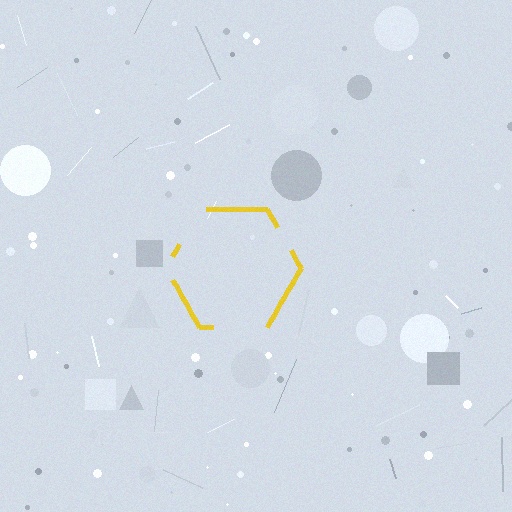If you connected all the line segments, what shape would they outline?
They would outline a hexagon.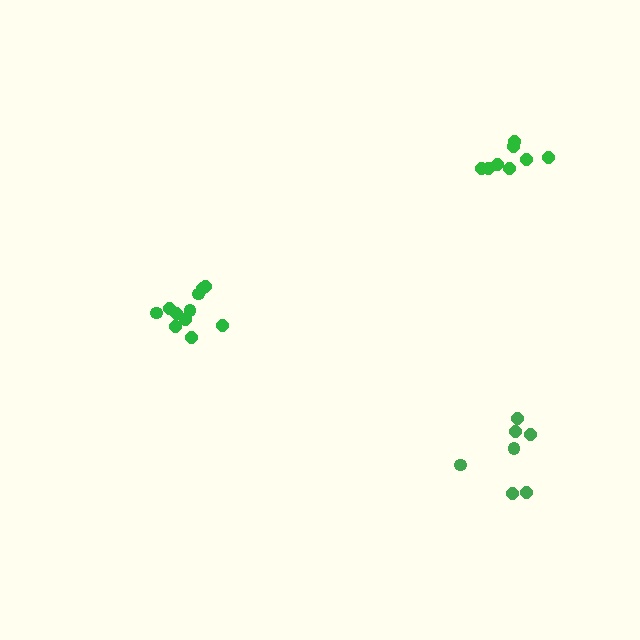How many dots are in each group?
Group 1: 11 dots, Group 2: 7 dots, Group 3: 8 dots (26 total).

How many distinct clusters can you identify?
There are 3 distinct clusters.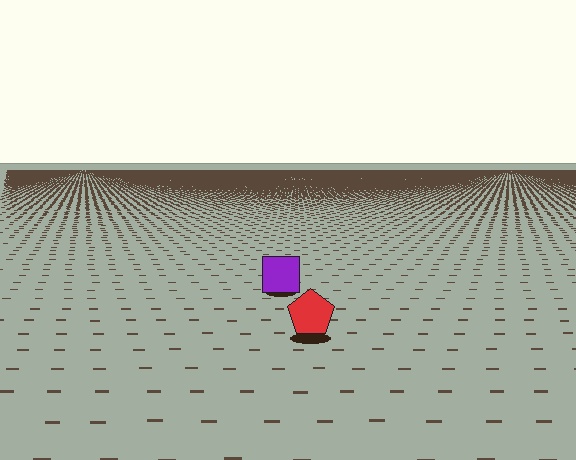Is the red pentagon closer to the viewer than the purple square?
Yes. The red pentagon is closer — you can tell from the texture gradient: the ground texture is coarser near it.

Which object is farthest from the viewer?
The purple square is farthest from the viewer. It appears smaller and the ground texture around it is denser.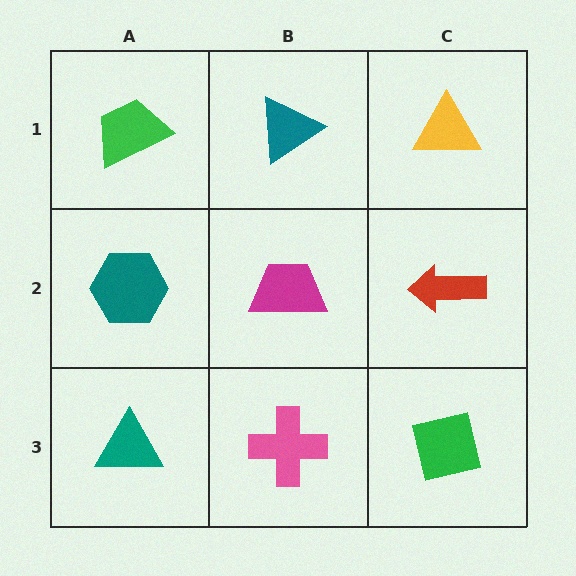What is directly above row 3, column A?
A teal hexagon.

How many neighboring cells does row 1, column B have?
3.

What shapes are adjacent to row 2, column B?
A teal triangle (row 1, column B), a pink cross (row 3, column B), a teal hexagon (row 2, column A), a red arrow (row 2, column C).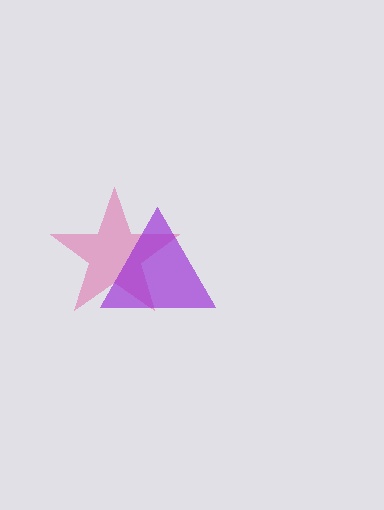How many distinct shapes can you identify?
There are 2 distinct shapes: a pink star, a purple triangle.